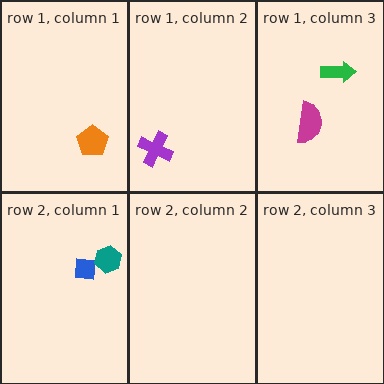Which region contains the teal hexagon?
The row 2, column 1 region.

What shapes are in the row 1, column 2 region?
The purple cross.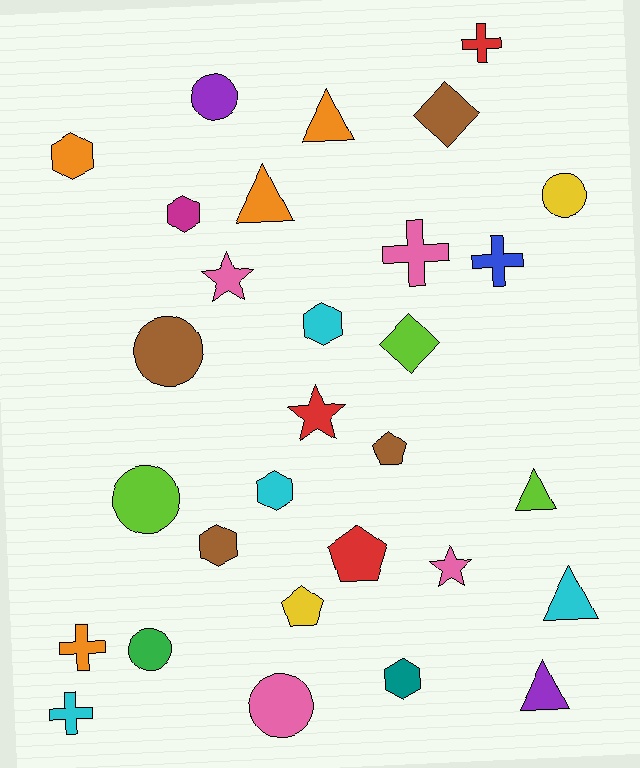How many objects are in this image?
There are 30 objects.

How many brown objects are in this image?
There are 4 brown objects.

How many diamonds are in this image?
There are 2 diamonds.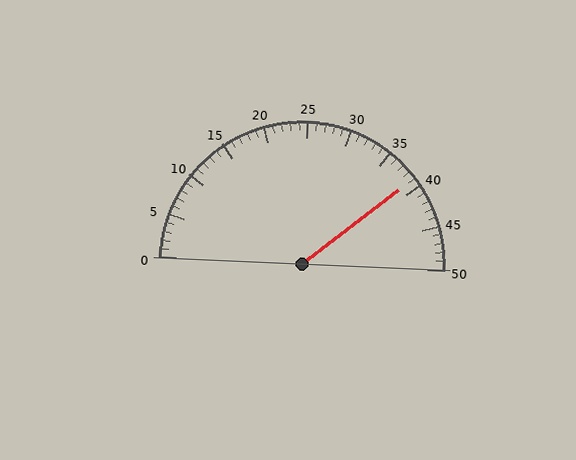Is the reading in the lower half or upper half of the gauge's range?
The reading is in the upper half of the range (0 to 50).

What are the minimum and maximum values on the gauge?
The gauge ranges from 0 to 50.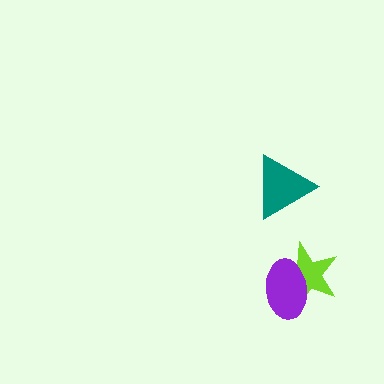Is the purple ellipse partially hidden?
No, no other shape covers it.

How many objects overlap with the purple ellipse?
1 object overlaps with the purple ellipse.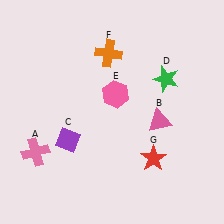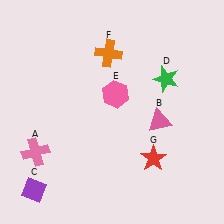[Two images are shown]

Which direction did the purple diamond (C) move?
The purple diamond (C) moved down.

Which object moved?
The purple diamond (C) moved down.